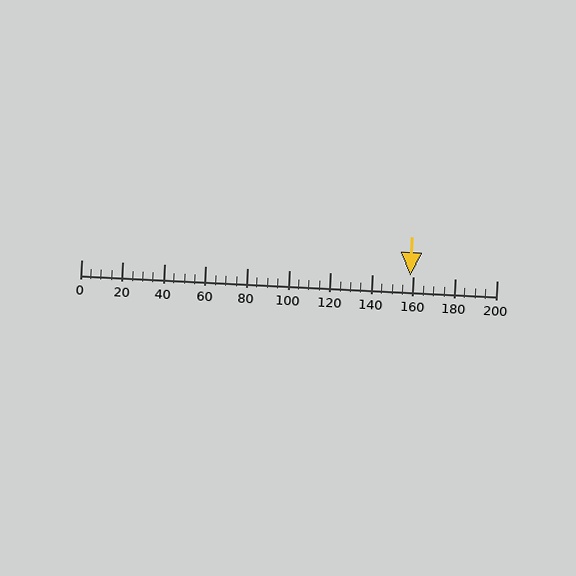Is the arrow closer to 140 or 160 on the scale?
The arrow is closer to 160.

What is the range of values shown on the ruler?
The ruler shows values from 0 to 200.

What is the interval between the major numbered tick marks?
The major tick marks are spaced 20 units apart.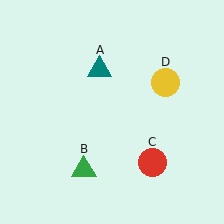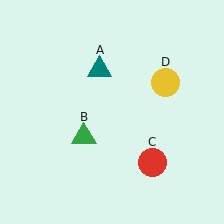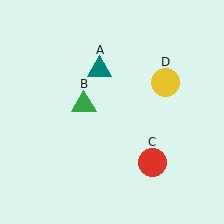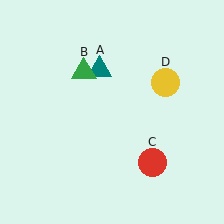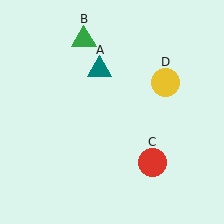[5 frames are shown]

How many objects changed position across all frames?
1 object changed position: green triangle (object B).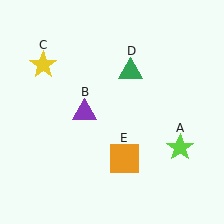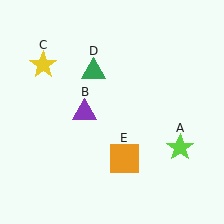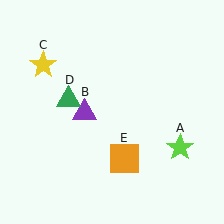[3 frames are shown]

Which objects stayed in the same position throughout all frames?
Lime star (object A) and purple triangle (object B) and yellow star (object C) and orange square (object E) remained stationary.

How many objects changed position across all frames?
1 object changed position: green triangle (object D).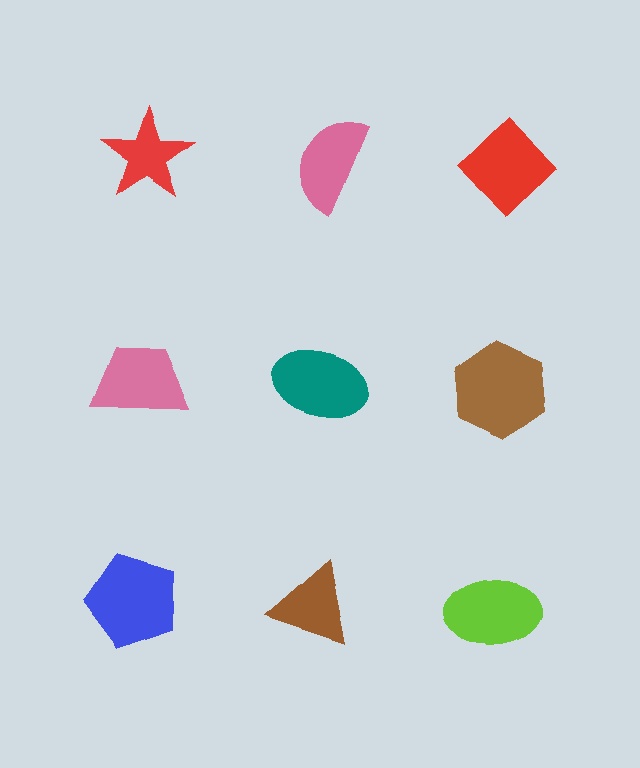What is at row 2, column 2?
A teal ellipse.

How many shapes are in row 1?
3 shapes.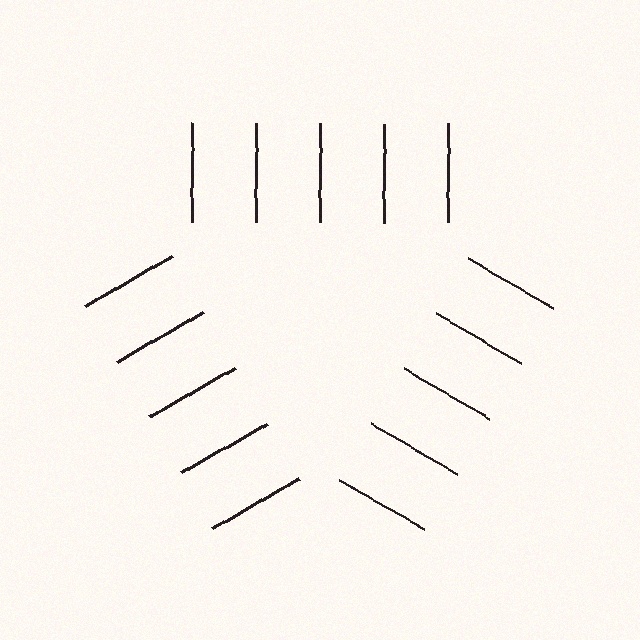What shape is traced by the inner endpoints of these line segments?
An illusory triangle — the line segments terminate on its edges but no continuous stroke is drawn.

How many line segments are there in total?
15 — 5 along each of the 3 edges.